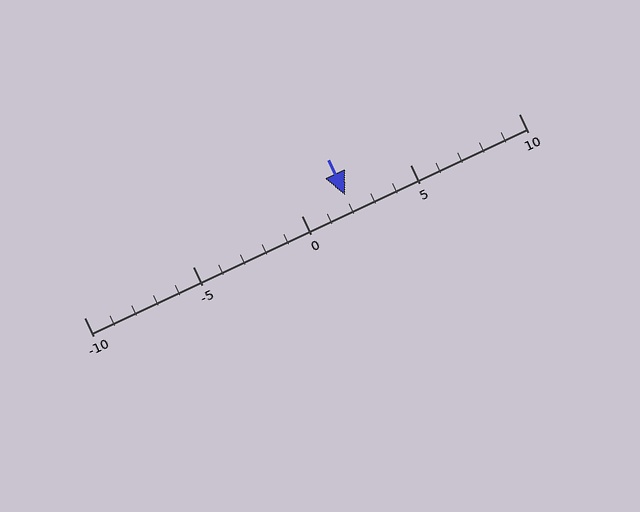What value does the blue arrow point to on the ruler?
The blue arrow points to approximately 2.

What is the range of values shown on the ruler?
The ruler shows values from -10 to 10.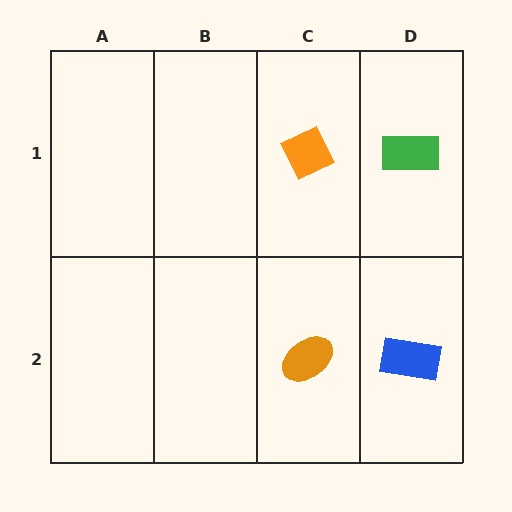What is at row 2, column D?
A blue rectangle.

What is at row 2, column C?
An orange ellipse.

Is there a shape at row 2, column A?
No, that cell is empty.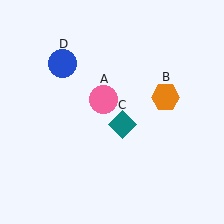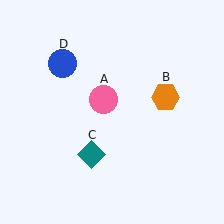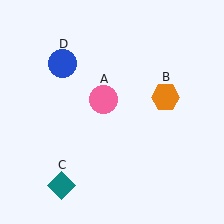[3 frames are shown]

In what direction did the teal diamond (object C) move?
The teal diamond (object C) moved down and to the left.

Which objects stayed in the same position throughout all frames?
Pink circle (object A) and orange hexagon (object B) and blue circle (object D) remained stationary.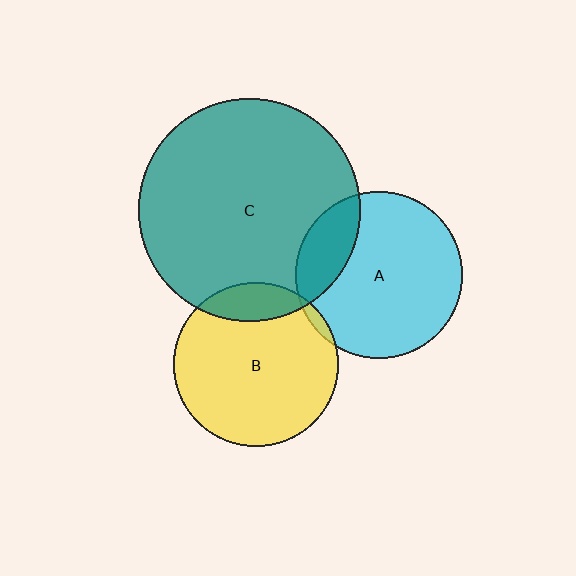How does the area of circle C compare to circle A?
Approximately 1.8 times.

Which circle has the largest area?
Circle C (teal).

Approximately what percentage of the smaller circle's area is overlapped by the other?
Approximately 5%.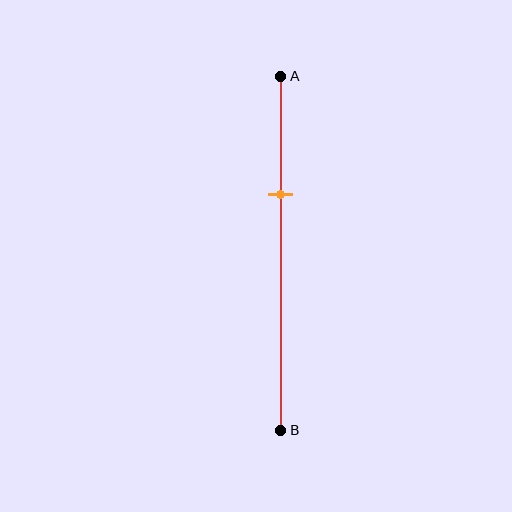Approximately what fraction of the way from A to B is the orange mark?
The orange mark is approximately 35% of the way from A to B.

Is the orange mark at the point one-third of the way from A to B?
Yes, the mark is approximately at the one-third point.